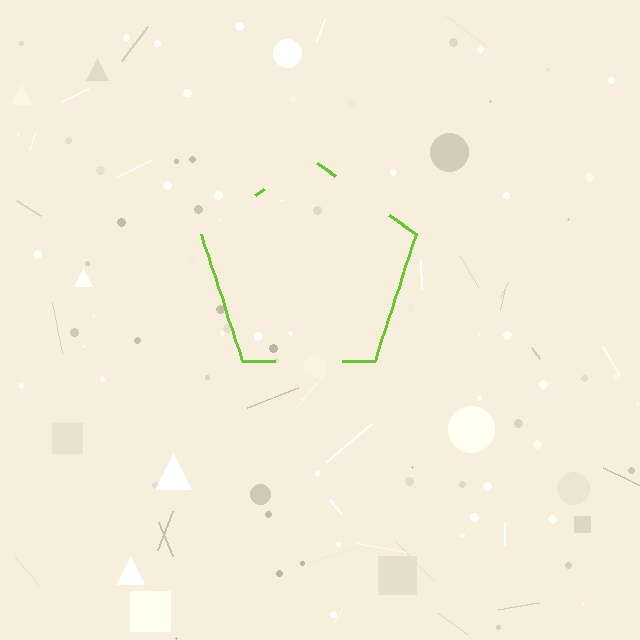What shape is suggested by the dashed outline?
The dashed outline suggests a pentagon.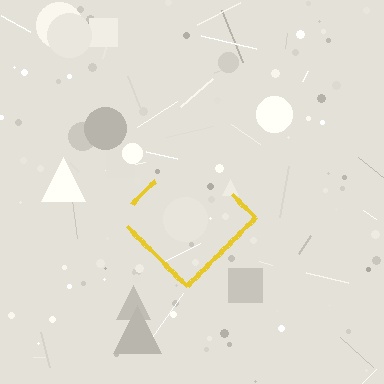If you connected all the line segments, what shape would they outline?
They would outline a diamond.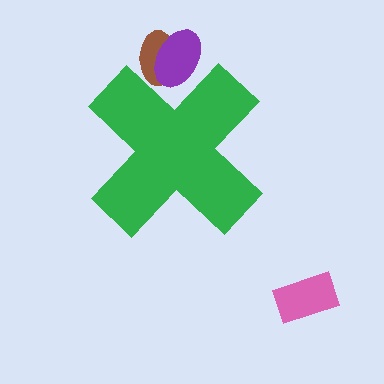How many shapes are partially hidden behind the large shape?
2 shapes are partially hidden.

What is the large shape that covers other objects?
A green cross.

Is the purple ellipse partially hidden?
Yes, the purple ellipse is partially hidden behind the green cross.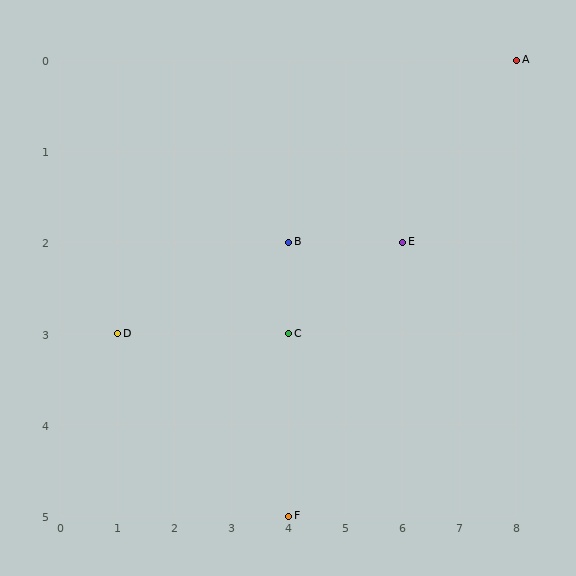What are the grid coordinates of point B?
Point B is at grid coordinates (4, 2).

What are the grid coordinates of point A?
Point A is at grid coordinates (8, 0).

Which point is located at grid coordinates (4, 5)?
Point F is at (4, 5).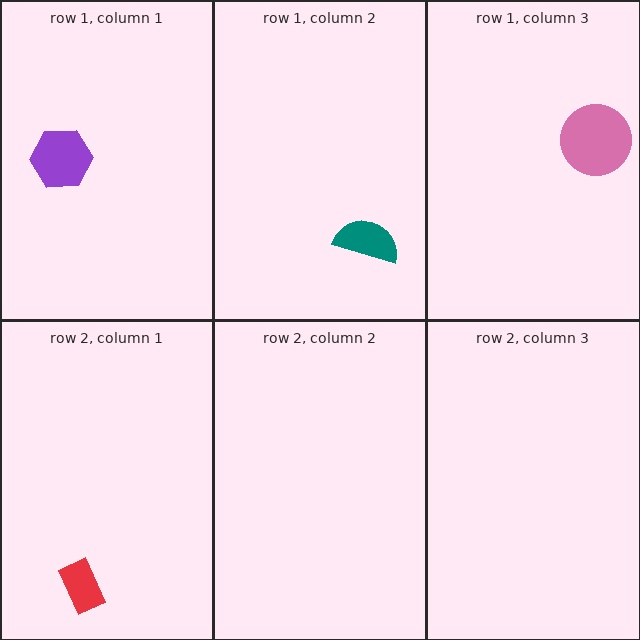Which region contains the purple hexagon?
The row 1, column 1 region.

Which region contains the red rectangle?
The row 2, column 1 region.